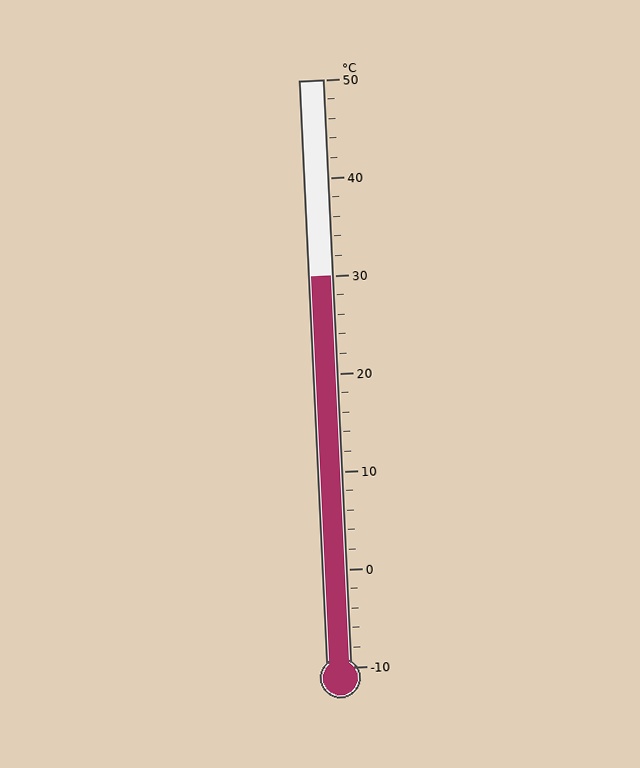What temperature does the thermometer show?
The thermometer shows approximately 30°C.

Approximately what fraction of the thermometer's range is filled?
The thermometer is filled to approximately 65% of its range.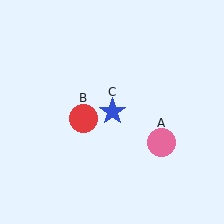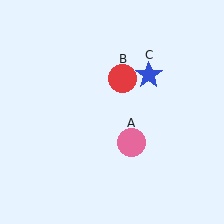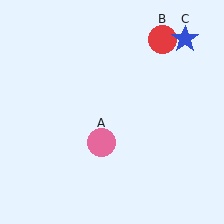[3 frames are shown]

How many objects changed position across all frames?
3 objects changed position: pink circle (object A), red circle (object B), blue star (object C).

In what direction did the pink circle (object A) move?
The pink circle (object A) moved left.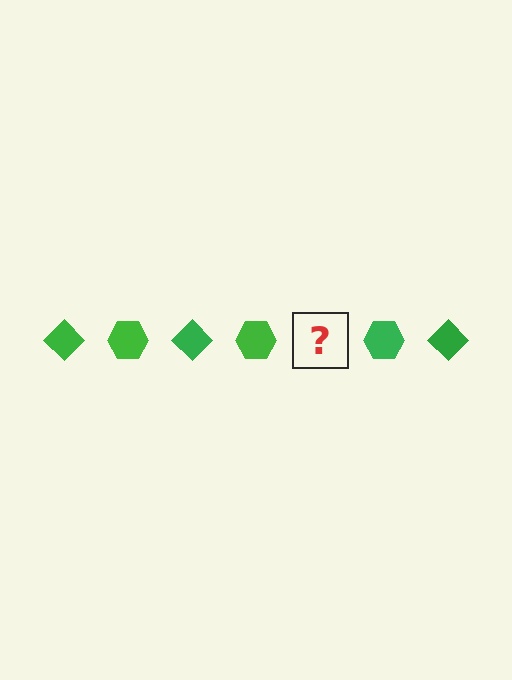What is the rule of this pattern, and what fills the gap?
The rule is that the pattern cycles through diamond, hexagon shapes in green. The gap should be filled with a green diamond.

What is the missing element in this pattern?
The missing element is a green diamond.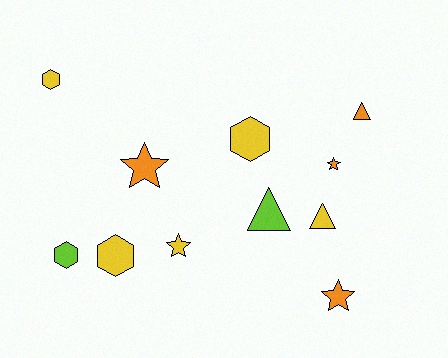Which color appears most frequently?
Yellow, with 5 objects.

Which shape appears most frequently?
Hexagon, with 4 objects.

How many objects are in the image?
There are 11 objects.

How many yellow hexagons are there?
There are 3 yellow hexagons.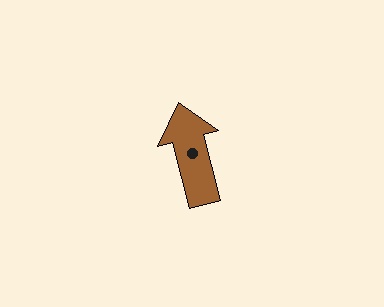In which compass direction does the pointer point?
North.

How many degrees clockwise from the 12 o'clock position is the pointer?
Approximately 346 degrees.